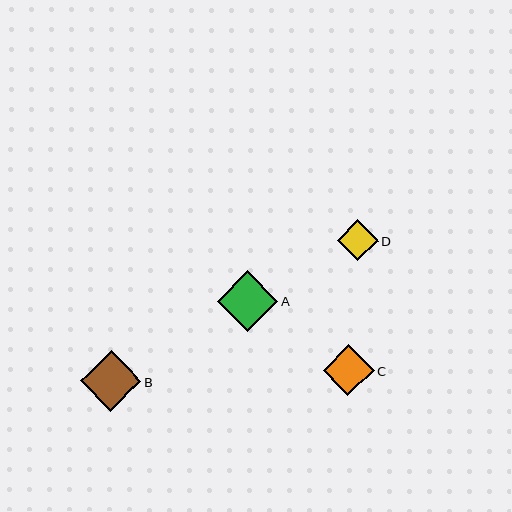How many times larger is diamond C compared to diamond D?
Diamond C is approximately 1.2 times the size of diamond D.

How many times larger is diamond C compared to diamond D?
Diamond C is approximately 1.2 times the size of diamond D.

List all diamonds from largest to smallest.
From largest to smallest: B, A, C, D.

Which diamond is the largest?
Diamond B is the largest with a size of approximately 61 pixels.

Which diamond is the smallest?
Diamond D is the smallest with a size of approximately 41 pixels.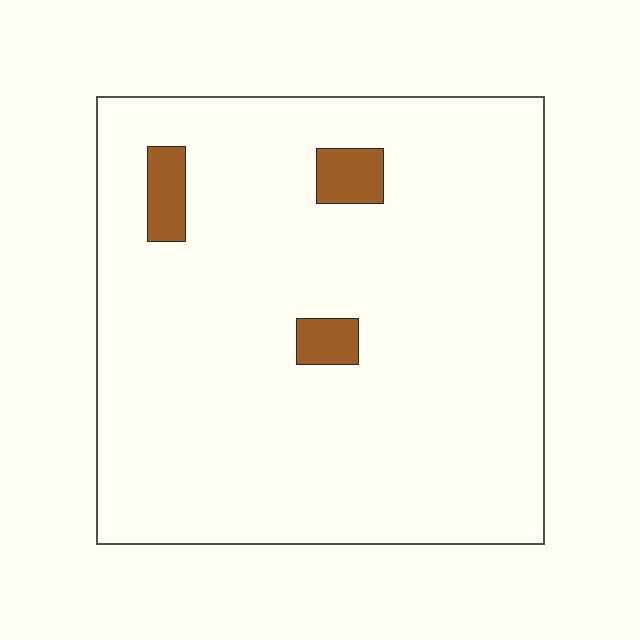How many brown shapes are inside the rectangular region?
3.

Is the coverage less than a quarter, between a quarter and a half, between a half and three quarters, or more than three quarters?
Less than a quarter.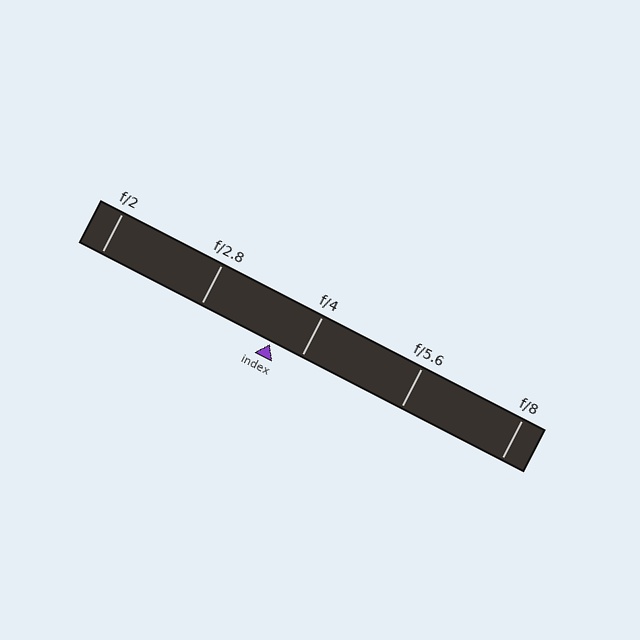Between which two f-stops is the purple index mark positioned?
The index mark is between f/2.8 and f/4.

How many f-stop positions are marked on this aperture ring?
There are 5 f-stop positions marked.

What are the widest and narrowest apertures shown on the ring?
The widest aperture shown is f/2 and the narrowest is f/8.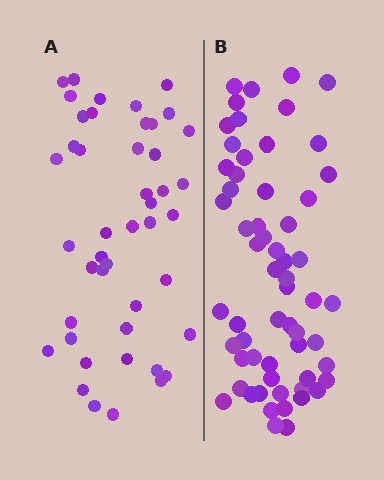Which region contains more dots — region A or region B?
Region B (the right region) has more dots.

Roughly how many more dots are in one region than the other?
Region B has approximately 15 more dots than region A.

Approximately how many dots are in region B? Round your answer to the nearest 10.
About 60 dots.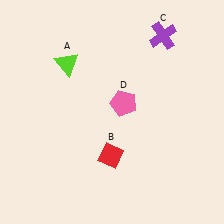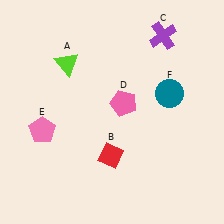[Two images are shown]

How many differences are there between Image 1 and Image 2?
There are 2 differences between the two images.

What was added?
A pink pentagon (E), a teal circle (F) were added in Image 2.